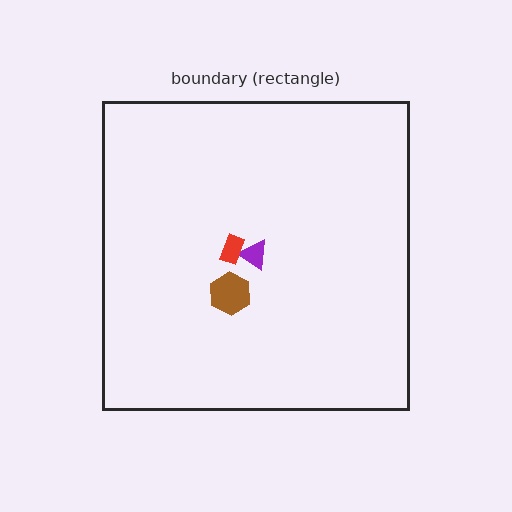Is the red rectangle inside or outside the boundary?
Inside.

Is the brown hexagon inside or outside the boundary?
Inside.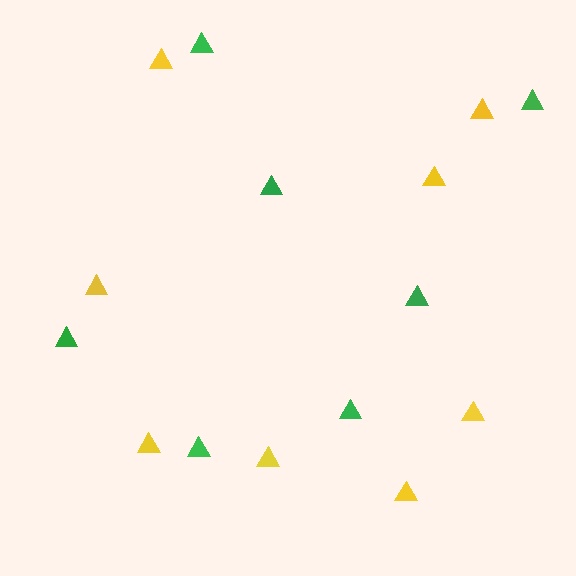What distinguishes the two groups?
There are 2 groups: one group of green triangles (7) and one group of yellow triangles (8).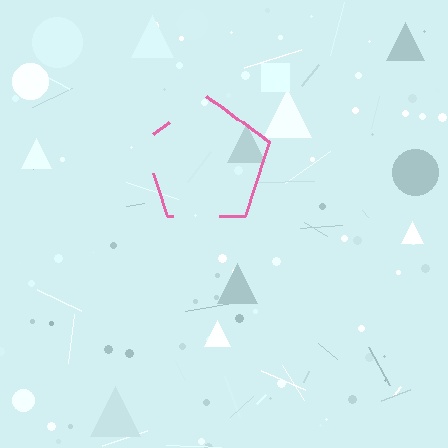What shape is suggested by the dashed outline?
The dashed outline suggests a pentagon.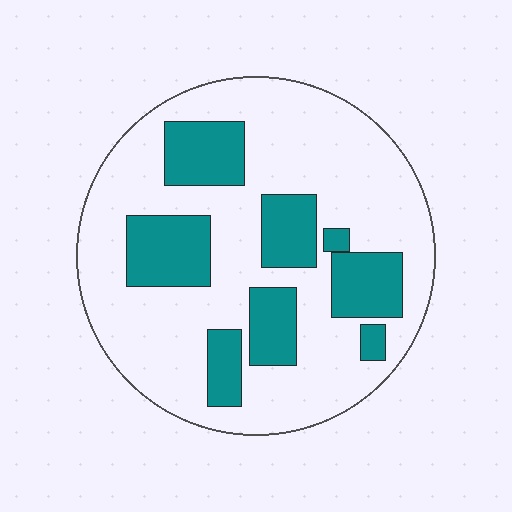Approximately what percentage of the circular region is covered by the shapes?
Approximately 30%.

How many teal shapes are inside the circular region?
8.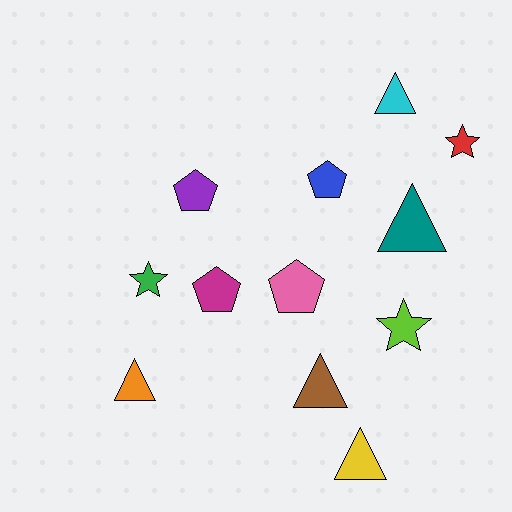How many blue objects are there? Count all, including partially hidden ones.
There is 1 blue object.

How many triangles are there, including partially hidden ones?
There are 5 triangles.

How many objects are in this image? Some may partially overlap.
There are 12 objects.